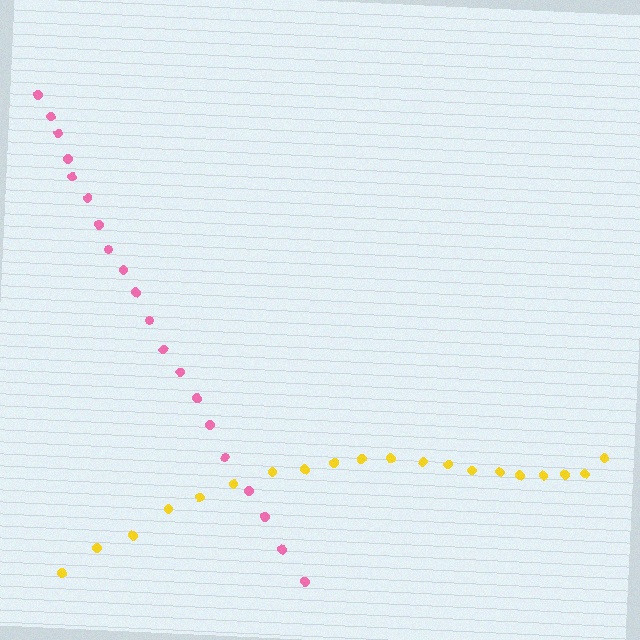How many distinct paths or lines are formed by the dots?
There are 2 distinct paths.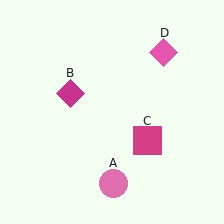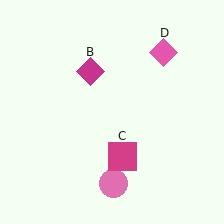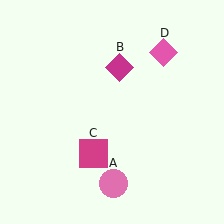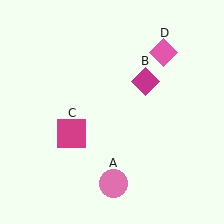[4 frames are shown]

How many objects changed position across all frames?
2 objects changed position: magenta diamond (object B), magenta square (object C).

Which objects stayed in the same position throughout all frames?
Pink circle (object A) and pink diamond (object D) remained stationary.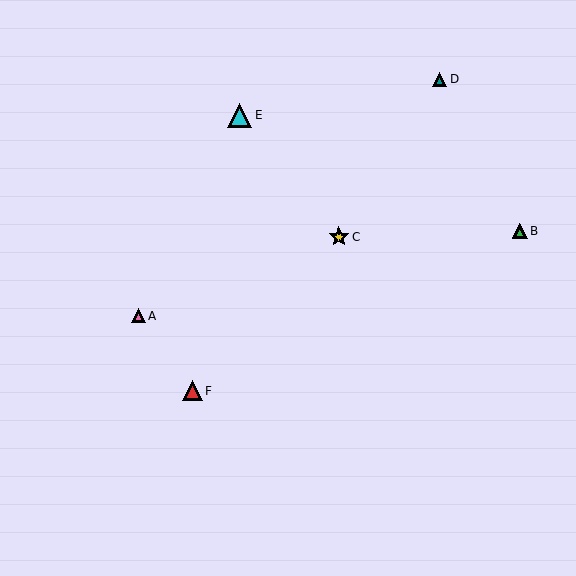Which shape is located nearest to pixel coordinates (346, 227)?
The yellow star (labeled C) at (339, 237) is nearest to that location.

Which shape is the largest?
The cyan triangle (labeled E) is the largest.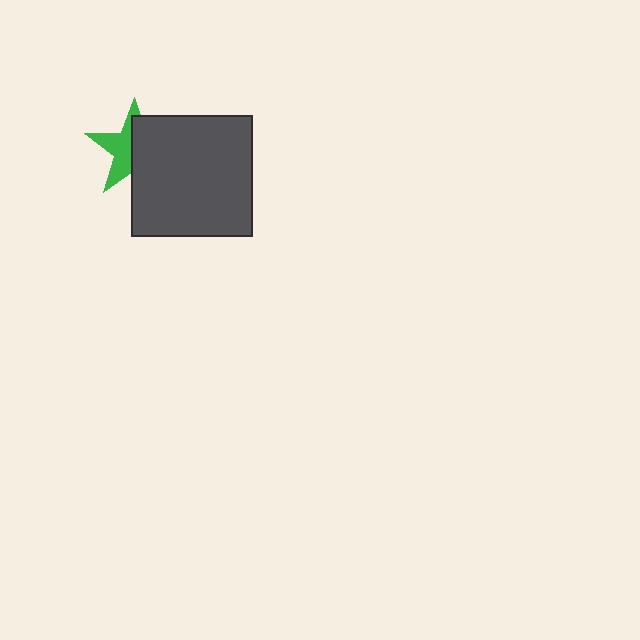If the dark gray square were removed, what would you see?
You would see the complete green star.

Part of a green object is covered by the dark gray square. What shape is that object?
It is a star.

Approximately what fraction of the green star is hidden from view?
Roughly 53% of the green star is hidden behind the dark gray square.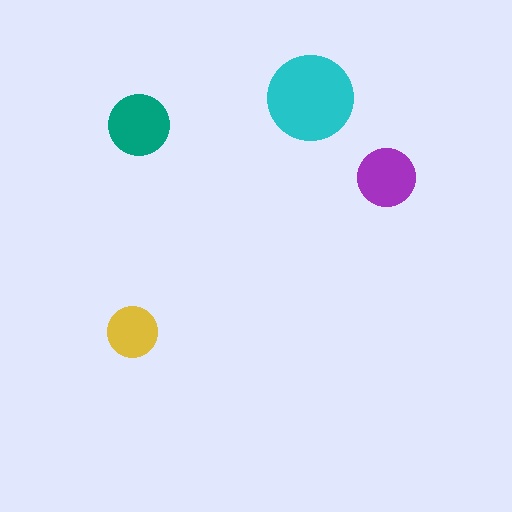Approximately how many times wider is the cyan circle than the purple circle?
About 1.5 times wider.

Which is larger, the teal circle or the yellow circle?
The teal one.